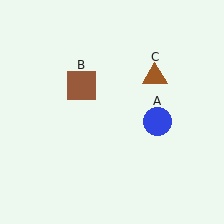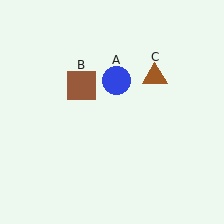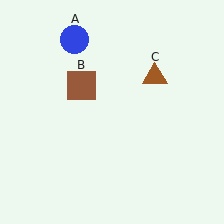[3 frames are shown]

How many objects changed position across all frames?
1 object changed position: blue circle (object A).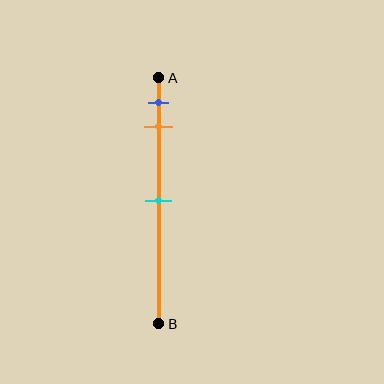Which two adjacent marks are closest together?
The blue and orange marks are the closest adjacent pair.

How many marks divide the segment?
There are 3 marks dividing the segment.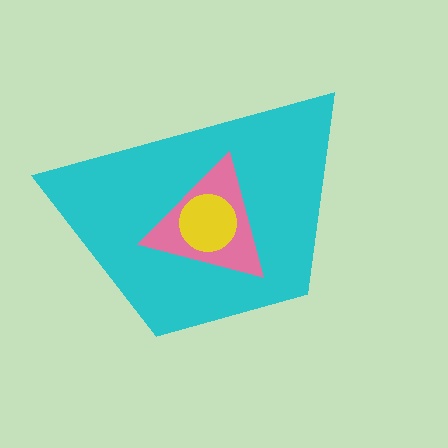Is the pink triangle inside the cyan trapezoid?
Yes.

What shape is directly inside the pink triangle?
The yellow circle.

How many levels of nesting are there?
3.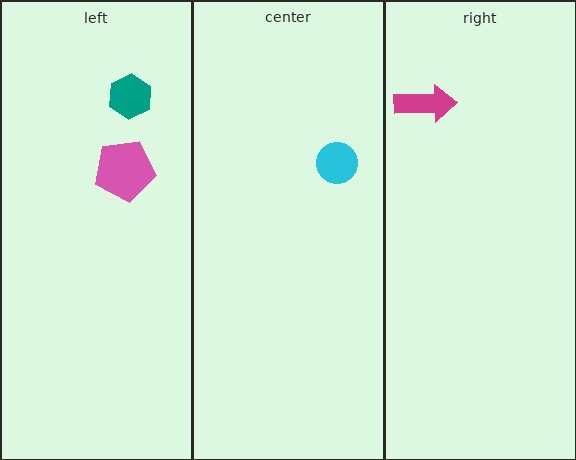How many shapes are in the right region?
1.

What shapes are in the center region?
The cyan circle.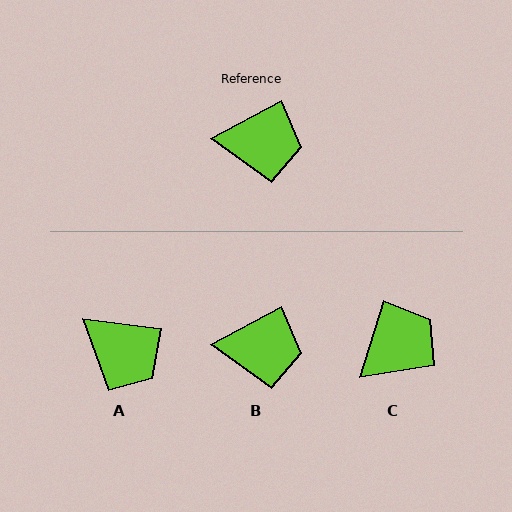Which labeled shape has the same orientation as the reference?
B.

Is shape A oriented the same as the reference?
No, it is off by about 34 degrees.